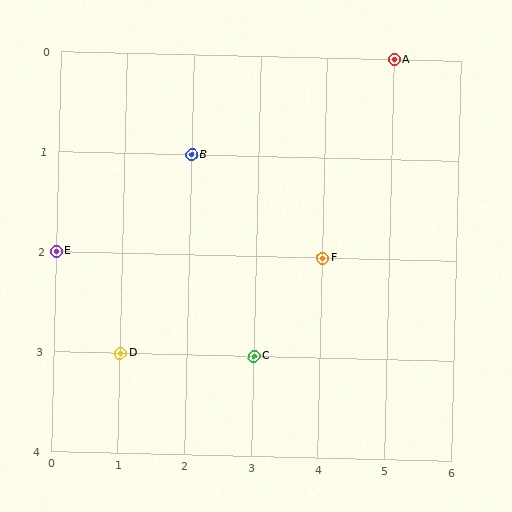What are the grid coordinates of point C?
Point C is at grid coordinates (3, 3).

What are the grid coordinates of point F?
Point F is at grid coordinates (4, 2).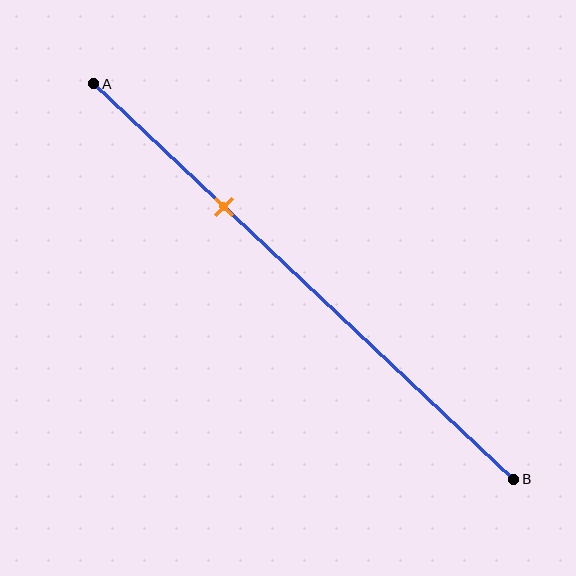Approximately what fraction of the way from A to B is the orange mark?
The orange mark is approximately 30% of the way from A to B.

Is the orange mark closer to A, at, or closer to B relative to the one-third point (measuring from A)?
The orange mark is approximately at the one-third point of segment AB.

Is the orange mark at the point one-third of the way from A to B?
Yes, the mark is approximately at the one-third point.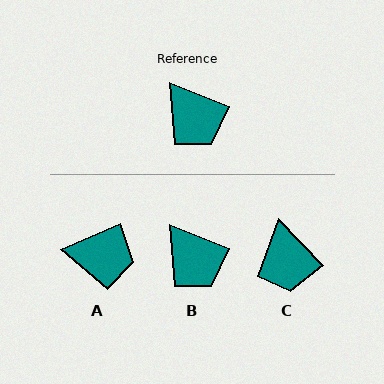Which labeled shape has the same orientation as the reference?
B.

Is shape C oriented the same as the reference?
No, it is off by about 25 degrees.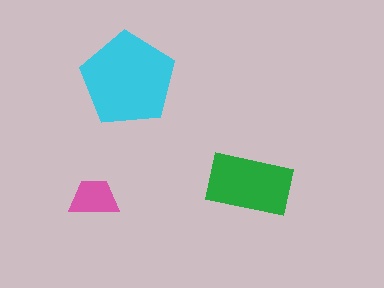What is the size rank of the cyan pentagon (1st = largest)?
1st.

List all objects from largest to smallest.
The cyan pentagon, the green rectangle, the pink trapezoid.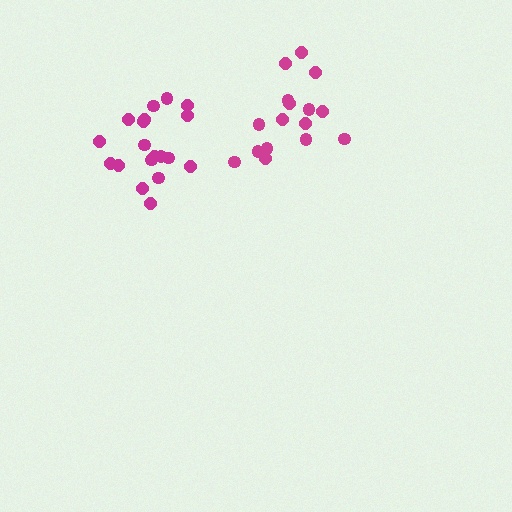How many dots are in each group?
Group 1: 19 dots, Group 2: 16 dots (35 total).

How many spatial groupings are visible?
There are 2 spatial groupings.